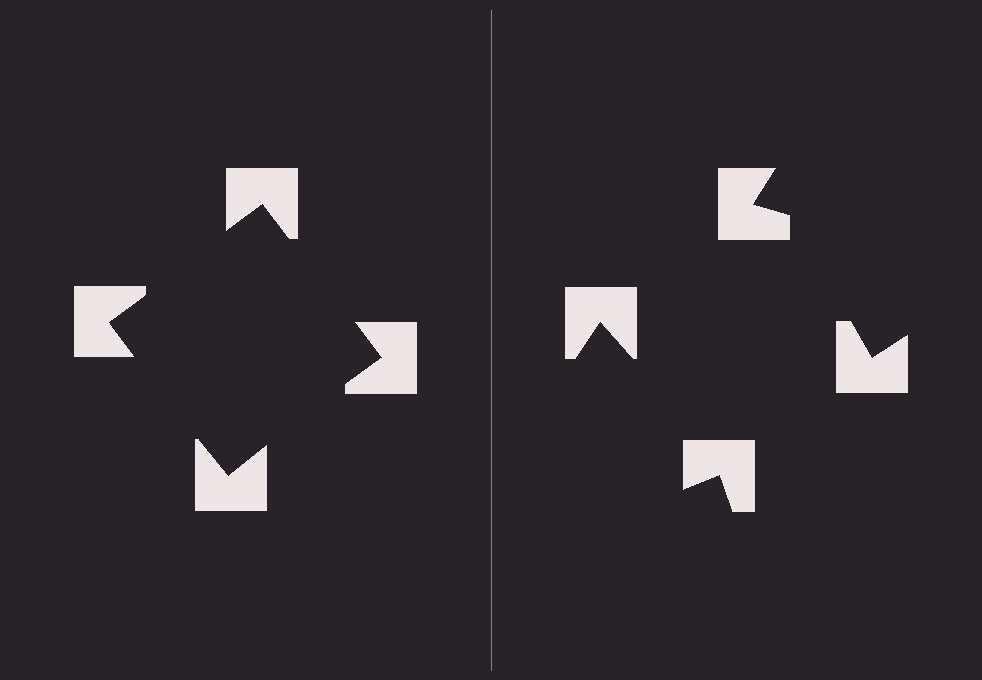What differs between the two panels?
The notched squares are positioned identically on both sides; only the wedge orientations differ. On the left they align to a square; on the right they are misaligned.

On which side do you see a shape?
An illusory square appears on the left side. On the right side the wedge cuts are rotated, so no coherent shape forms.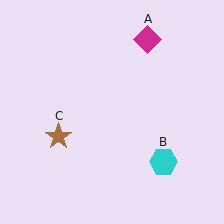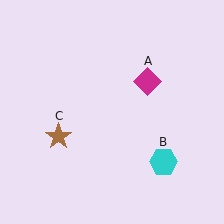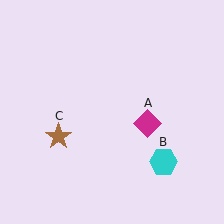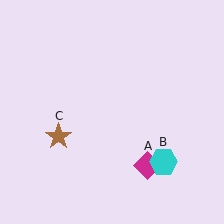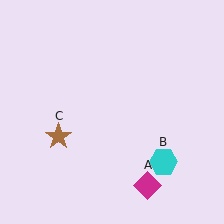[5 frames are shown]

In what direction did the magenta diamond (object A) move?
The magenta diamond (object A) moved down.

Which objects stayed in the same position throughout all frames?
Cyan hexagon (object B) and brown star (object C) remained stationary.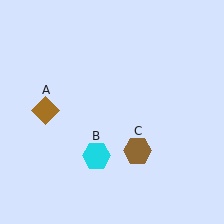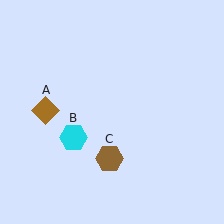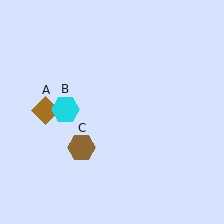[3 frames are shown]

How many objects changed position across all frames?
2 objects changed position: cyan hexagon (object B), brown hexagon (object C).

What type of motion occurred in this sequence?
The cyan hexagon (object B), brown hexagon (object C) rotated clockwise around the center of the scene.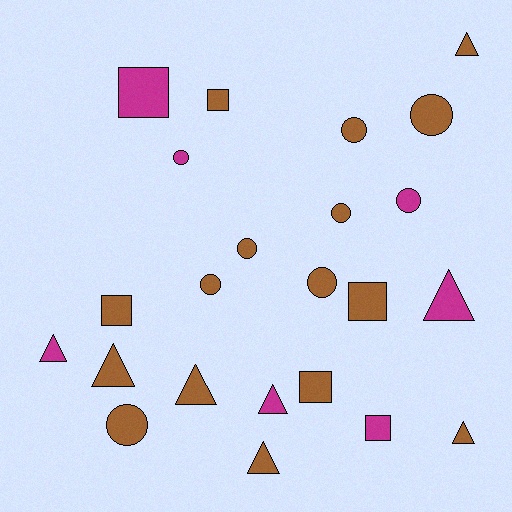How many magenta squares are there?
There are 2 magenta squares.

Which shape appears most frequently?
Circle, with 9 objects.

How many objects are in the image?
There are 23 objects.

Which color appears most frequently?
Brown, with 16 objects.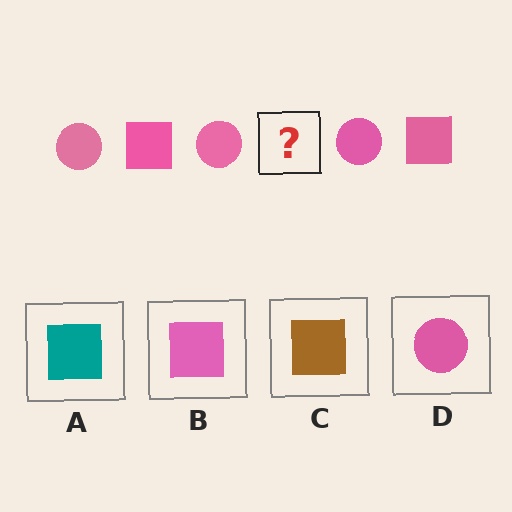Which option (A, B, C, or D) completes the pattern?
B.